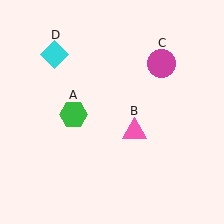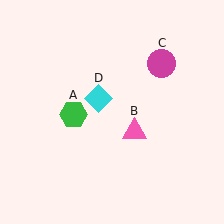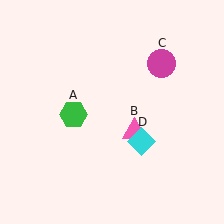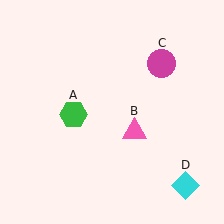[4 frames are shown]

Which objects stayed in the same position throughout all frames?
Green hexagon (object A) and pink triangle (object B) and magenta circle (object C) remained stationary.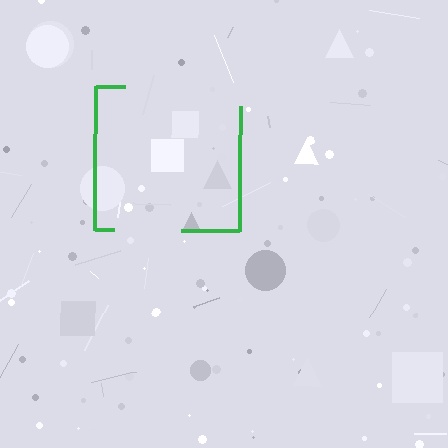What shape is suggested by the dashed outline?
The dashed outline suggests a square.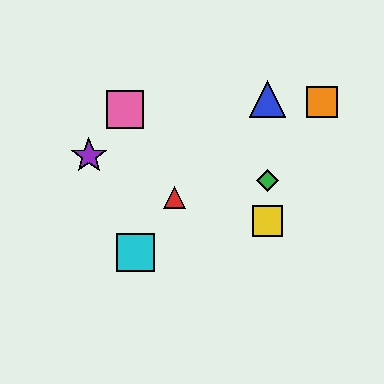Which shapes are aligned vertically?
The blue triangle, the green diamond, the yellow square are aligned vertically.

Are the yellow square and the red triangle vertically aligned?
No, the yellow square is at x≈267 and the red triangle is at x≈174.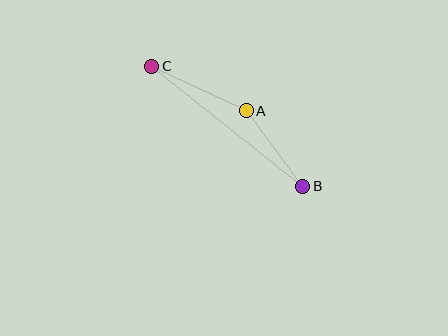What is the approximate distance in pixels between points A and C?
The distance between A and C is approximately 105 pixels.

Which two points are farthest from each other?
Points B and C are farthest from each other.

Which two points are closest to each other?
Points A and B are closest to each other.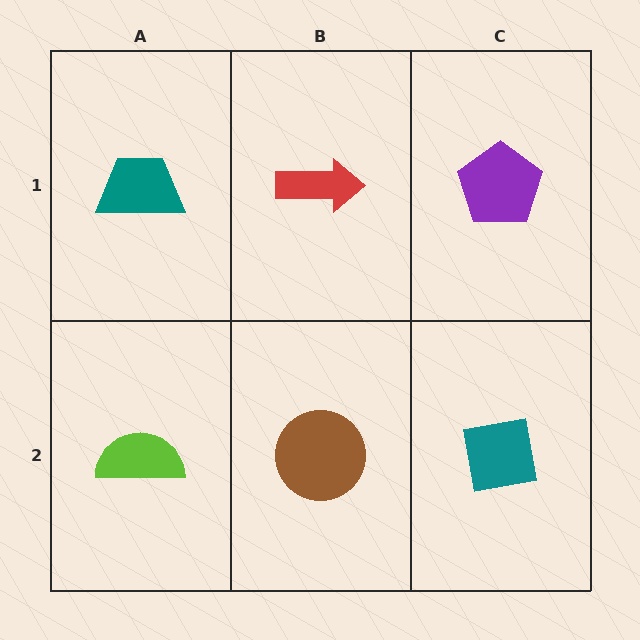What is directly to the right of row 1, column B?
A purple pentagon.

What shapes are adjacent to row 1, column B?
A brown circle (row 2, column B), a teal trapezoid (row 1, column A), a purple pentagon (row 1, column C).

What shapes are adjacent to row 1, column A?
A lime semicircle (row 2, column A), a red arrow (row 1, column B).